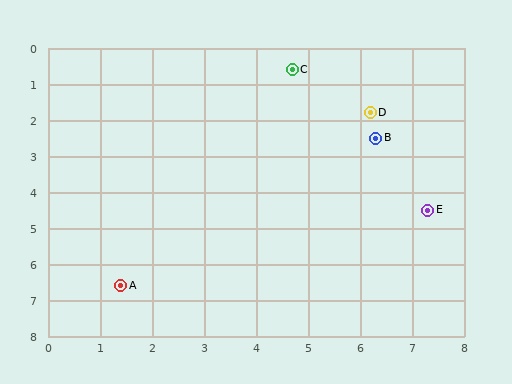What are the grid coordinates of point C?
Point C is at approximately (4.7, 0.6).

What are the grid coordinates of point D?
Point D is at approximately (6.2, 1.8).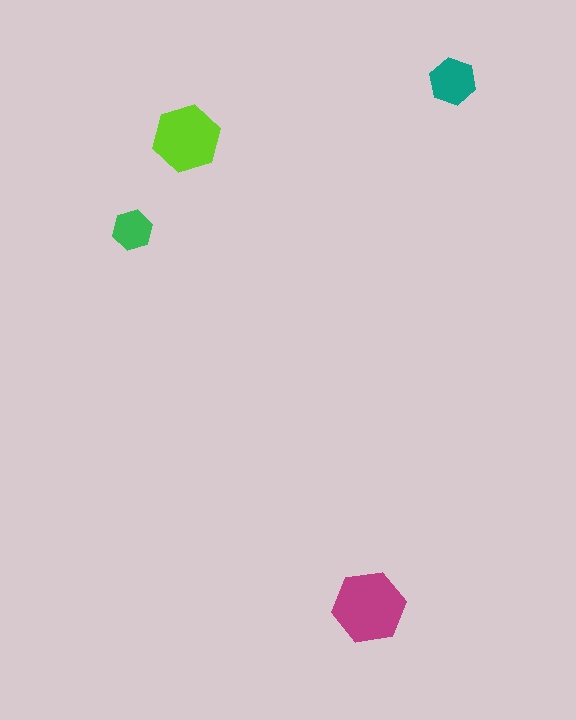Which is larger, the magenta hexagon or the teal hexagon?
The magenta one.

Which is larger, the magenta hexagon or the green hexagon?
The magenta one.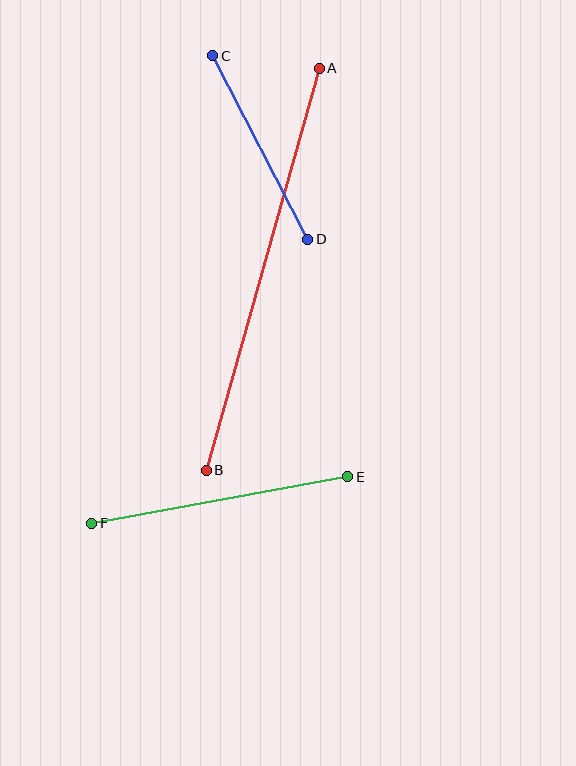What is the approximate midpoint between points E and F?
The midpoint is at approximately (220, 500) pixels.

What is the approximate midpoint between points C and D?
The midpoint is at approximately (260, 147) pixels.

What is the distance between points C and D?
The distance is approximately 206 pixels.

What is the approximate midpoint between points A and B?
The midpoint is at approximately (263, 269) pixels.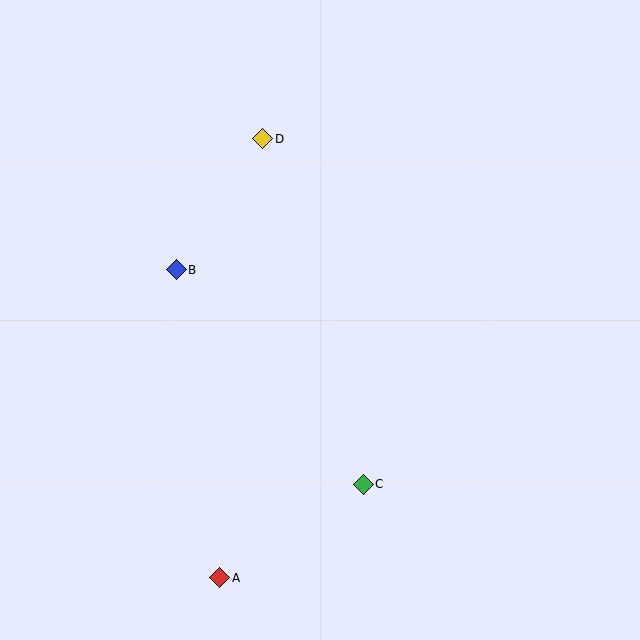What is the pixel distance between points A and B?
The distance between A and B is 311 pixels.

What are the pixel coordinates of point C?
Point C is at (363, 484).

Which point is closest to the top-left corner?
Point D is closest to the top-left corner.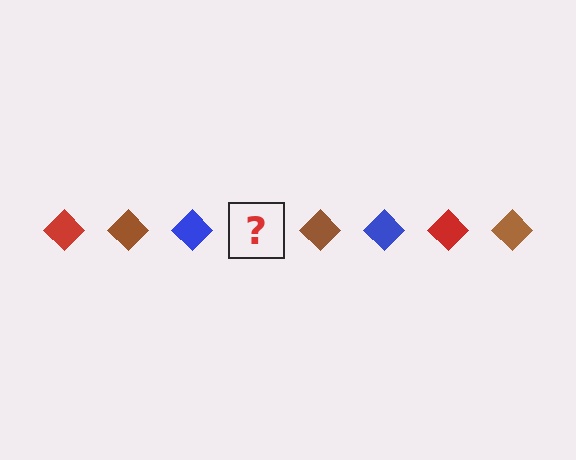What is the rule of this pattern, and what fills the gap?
The rule is that the pattern cycles through red, brown, blue diamonds. The gap should be filled with a red diamond.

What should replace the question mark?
The question mark should be replaced with a red diamond.